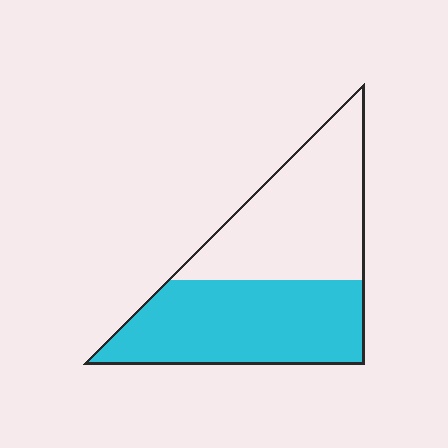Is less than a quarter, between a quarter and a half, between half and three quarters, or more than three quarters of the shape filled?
Between half and three quarters.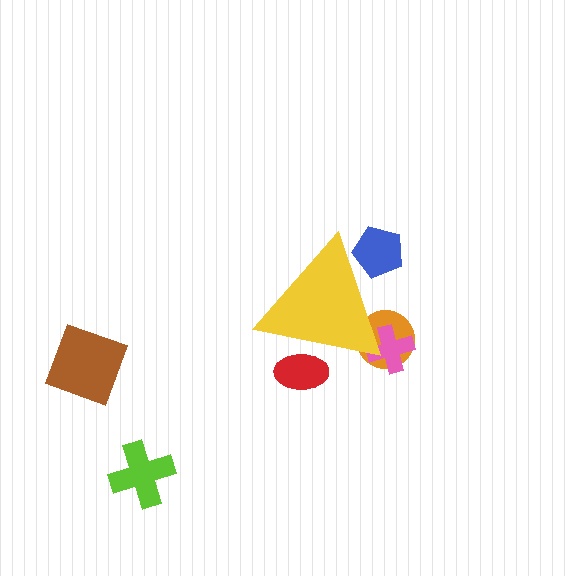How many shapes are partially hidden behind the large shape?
4 shapes are partially hidden.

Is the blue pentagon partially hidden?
Yes, the blue pentagon is partially hidden behind the yellow triangle.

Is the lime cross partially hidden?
No, the lime cross is fully visible.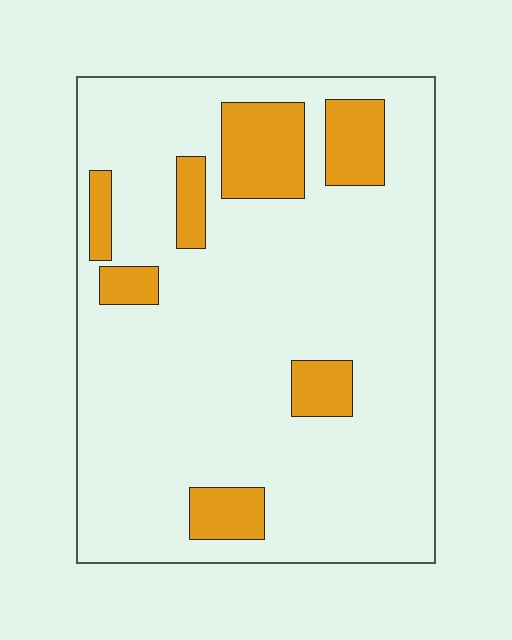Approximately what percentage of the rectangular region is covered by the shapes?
Approximately 15%.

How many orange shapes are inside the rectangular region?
7.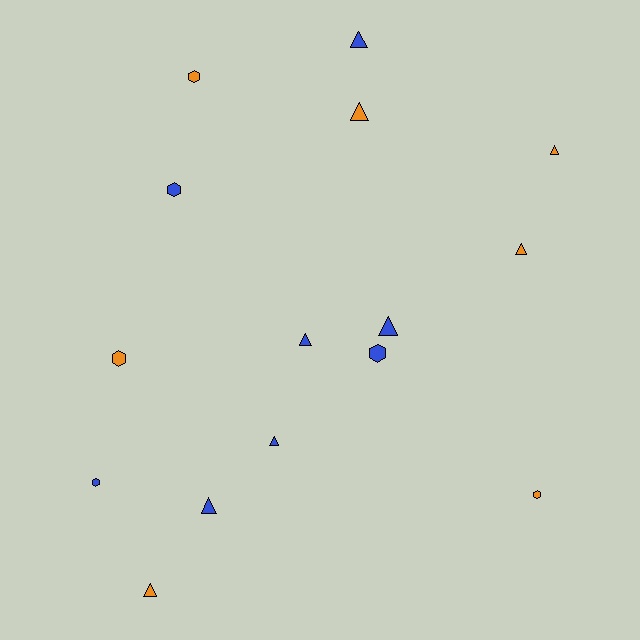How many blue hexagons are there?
There are 3 blue hexagons.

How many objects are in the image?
There are 15 objects.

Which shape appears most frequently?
Triangle, with 9 objects.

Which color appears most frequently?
Blue, with 8 objects.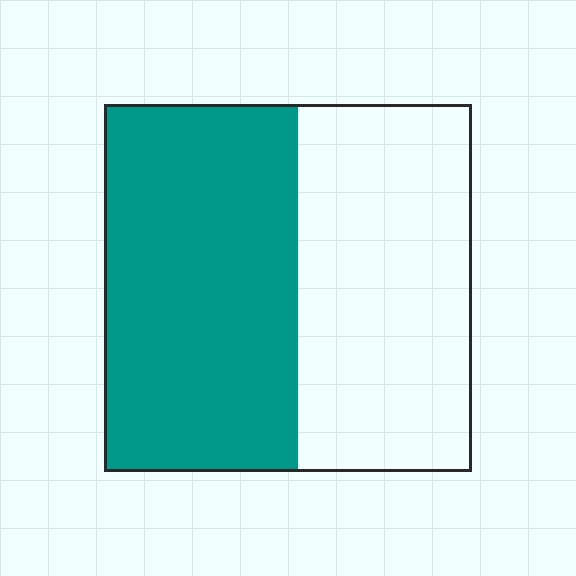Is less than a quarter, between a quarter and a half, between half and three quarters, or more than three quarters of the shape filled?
Between half and three quarters.